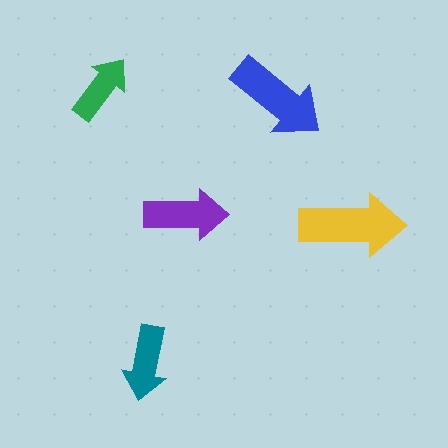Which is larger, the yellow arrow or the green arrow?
The yellow one.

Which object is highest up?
The green arrow is topmost.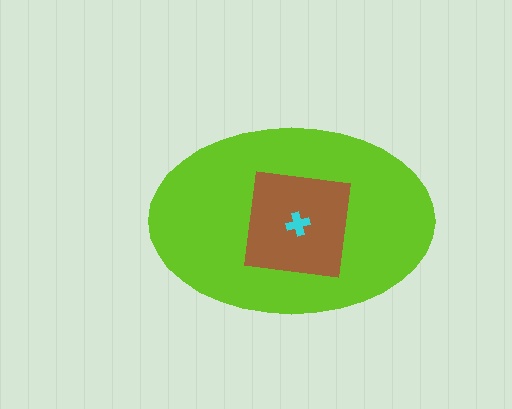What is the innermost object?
The cyan cross.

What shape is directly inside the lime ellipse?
The brown square.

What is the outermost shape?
The lime ellipse.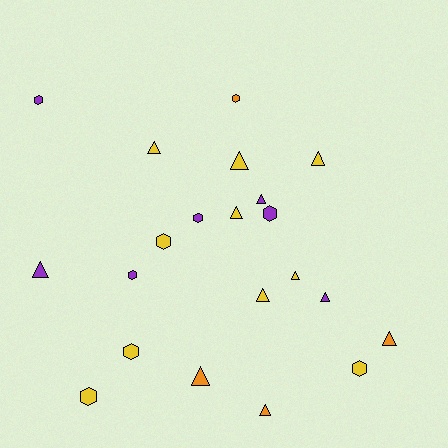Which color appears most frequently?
Yellow, with 10 objects.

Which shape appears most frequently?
Triangle, with 12 objects.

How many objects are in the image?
There are 21 objects.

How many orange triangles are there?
There are 3 orange triangles.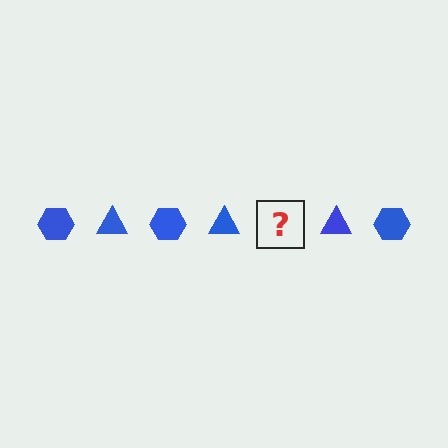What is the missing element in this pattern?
The missing element is a blue hexagon.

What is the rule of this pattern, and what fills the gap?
The rule is that the pattern cycles through hexagon, triangle shapes in blue. The gap should be filled with a blue hexagon.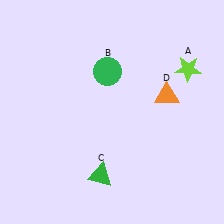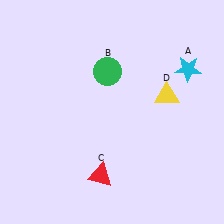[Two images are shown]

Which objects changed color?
A changed from lime to cyan. C changed from green to red. D changed from orange to yellow.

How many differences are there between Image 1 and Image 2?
There are 3 differences between the two images.